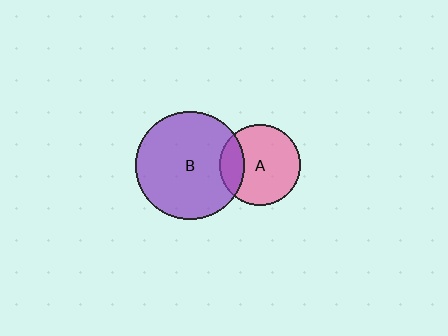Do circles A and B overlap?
Yes.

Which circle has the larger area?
Circle B (purple).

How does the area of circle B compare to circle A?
Approximately 1.8 times.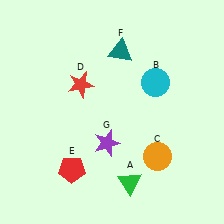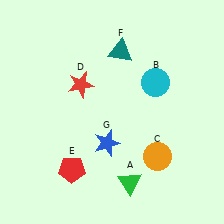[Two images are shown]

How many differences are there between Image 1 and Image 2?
There is 1 difference between the two images.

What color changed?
The star (G) changed from purple in Image 1 to blue in Image 2.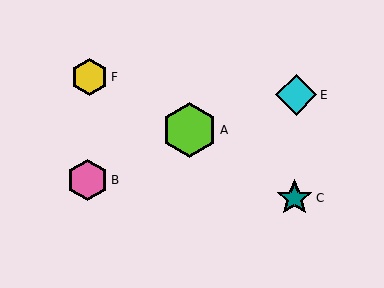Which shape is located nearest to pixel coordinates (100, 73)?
The yellow hexagon (labeled F) at (90, 77) is nearest to that location.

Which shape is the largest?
The lime hexagon (labeled A) is the largest.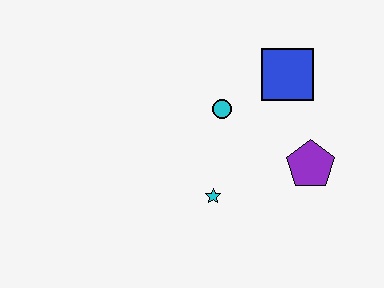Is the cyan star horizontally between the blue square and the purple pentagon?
No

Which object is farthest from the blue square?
The cyan star is farthest from the blue square.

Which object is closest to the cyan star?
The cyan circle is closest to the cyan star.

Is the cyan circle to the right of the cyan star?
Yes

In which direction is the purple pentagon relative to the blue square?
The purple pentagon is below the blue square.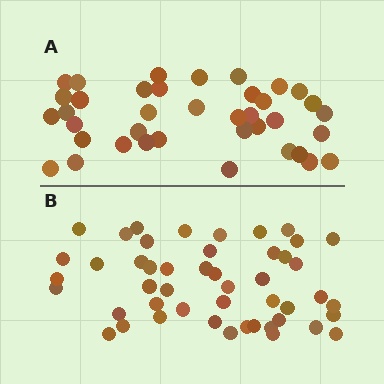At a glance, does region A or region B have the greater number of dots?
Region B (the bottom region) has more dots.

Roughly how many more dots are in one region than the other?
Region B has roughly 10 or so more dots than region A.